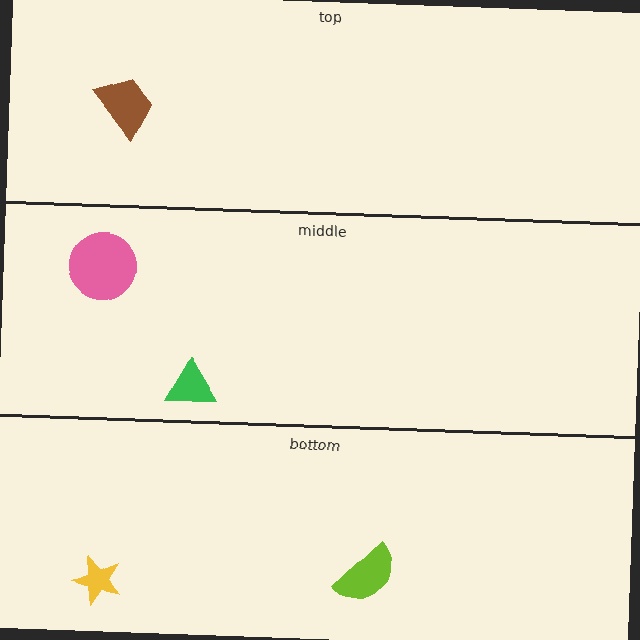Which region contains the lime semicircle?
The bottom region.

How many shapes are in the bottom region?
2.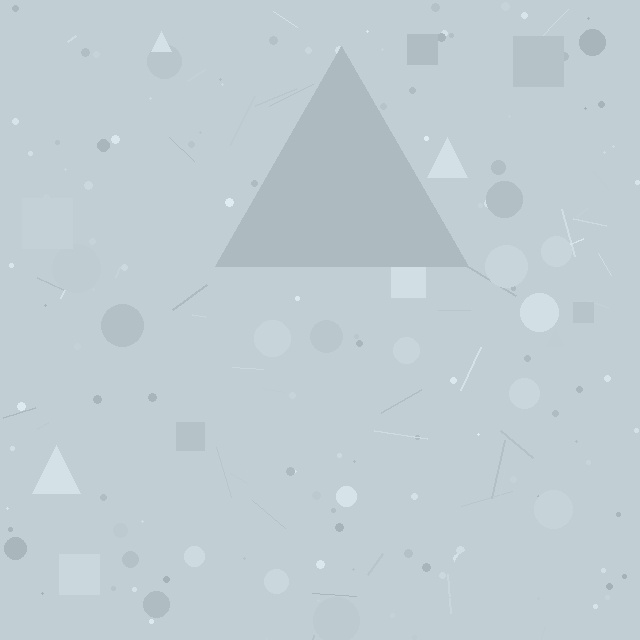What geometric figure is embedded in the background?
A triangle is embedded in the background.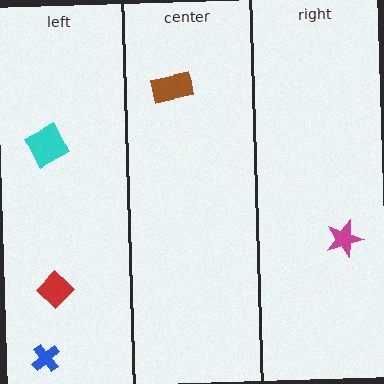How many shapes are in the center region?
1.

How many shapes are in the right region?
1.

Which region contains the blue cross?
The left region.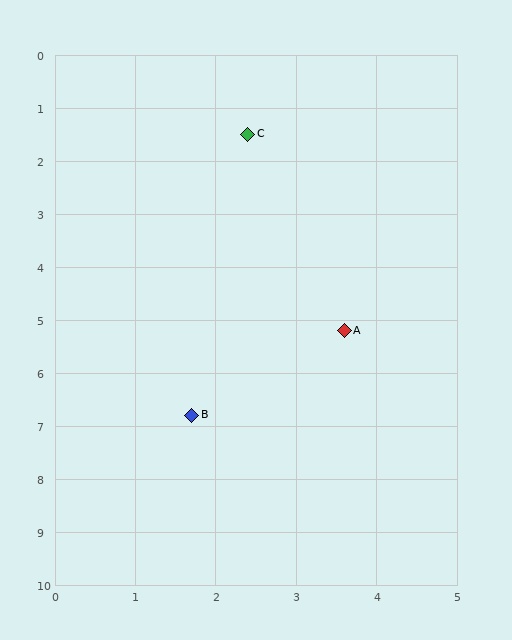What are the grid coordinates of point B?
Point B is at approximately (1.7, 6.8).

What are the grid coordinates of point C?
Point C is at approximately (2.4, 1.5).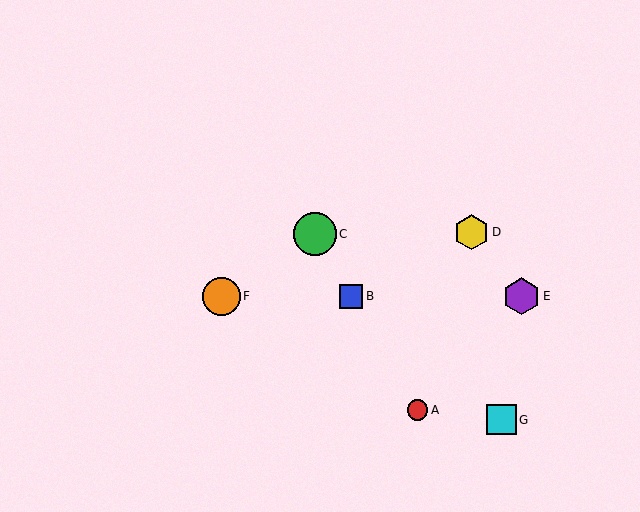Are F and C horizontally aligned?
No, F is at y≈296 and C is at y≈234.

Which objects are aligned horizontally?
Objects B, E, F are aligned horizontally.